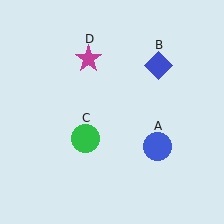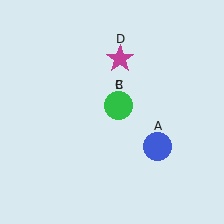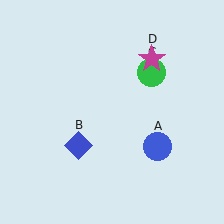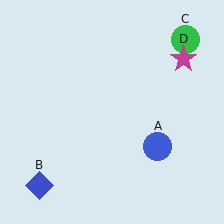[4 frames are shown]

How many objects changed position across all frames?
3 objects changed position: blue diamond (object B), green circle (object C), magenta star (object D).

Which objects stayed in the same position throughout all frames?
Blue circle (object A) remained stationary.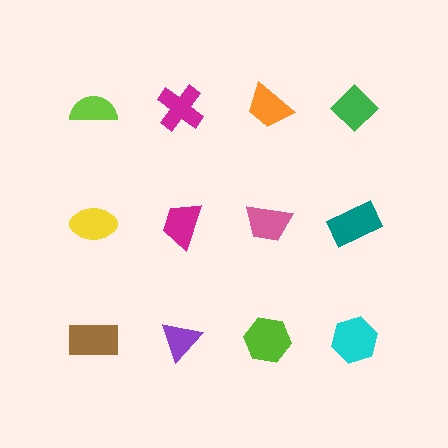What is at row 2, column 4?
A teal rectangle.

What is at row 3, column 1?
A brown rectangle.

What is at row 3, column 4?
A cyan hexagon.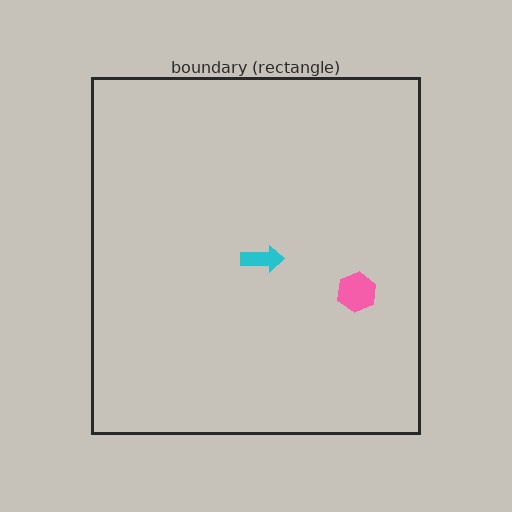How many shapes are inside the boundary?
2 inside, 0 outside.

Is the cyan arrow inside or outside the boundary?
Inside.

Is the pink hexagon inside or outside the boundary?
Inside.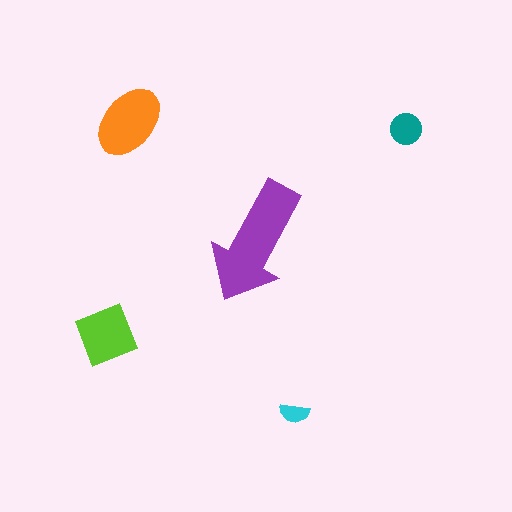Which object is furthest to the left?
The lime square is leftmost.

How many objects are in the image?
There are 5 objects in the image.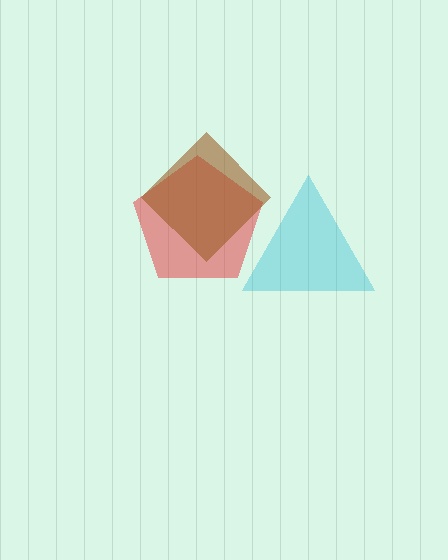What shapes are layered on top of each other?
The layered shapes are: a cyan triangle, a red pentagon, a brown diamond.